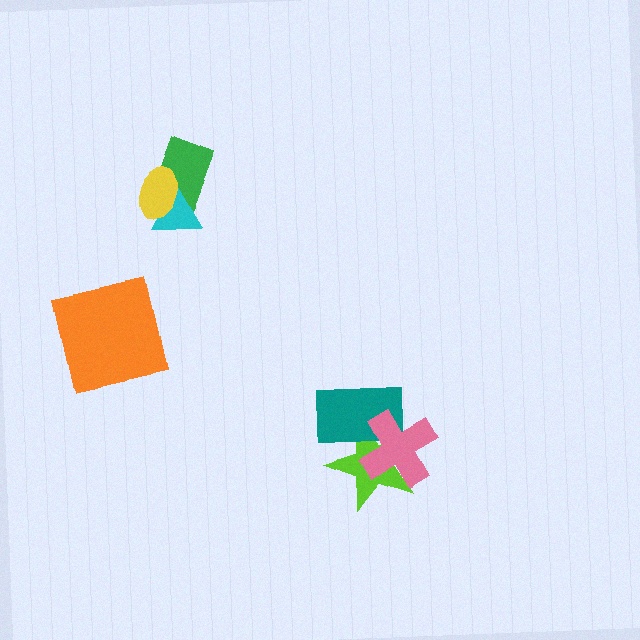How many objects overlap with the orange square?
0 objects overlap with the orange square.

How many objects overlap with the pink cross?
2 objects overlap with the pink cross.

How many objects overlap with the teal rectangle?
2 objects overlap with the teal rectangle.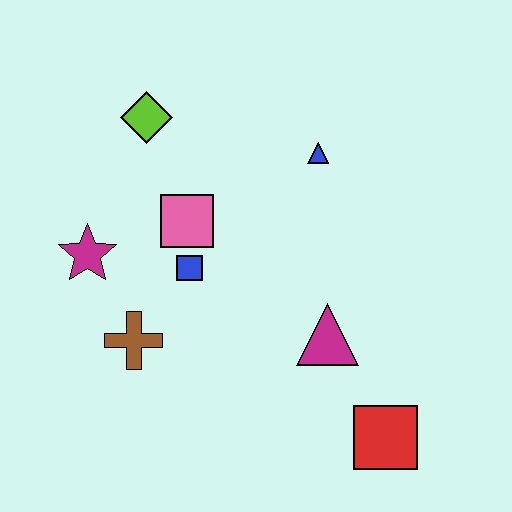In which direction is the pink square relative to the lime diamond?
The pink square is below the lime diamond.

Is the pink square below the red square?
No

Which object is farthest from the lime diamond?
The red square is farthest from the lime diamond.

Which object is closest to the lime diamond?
The pink square is closest to the lime diamond.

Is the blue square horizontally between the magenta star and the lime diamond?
No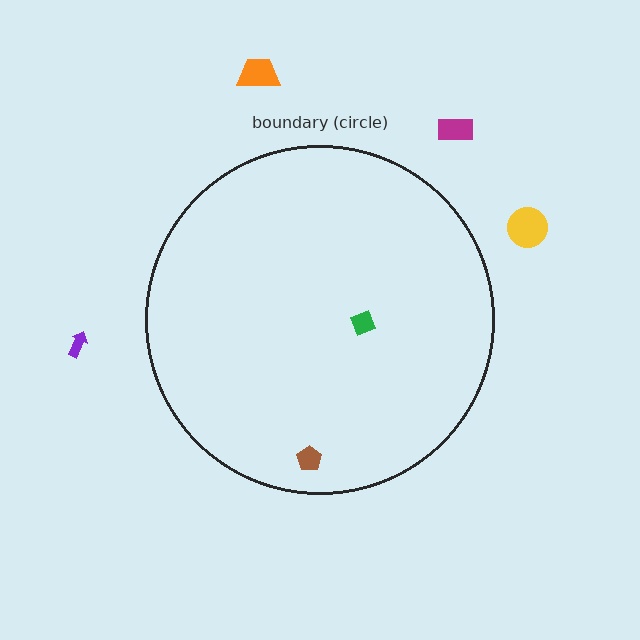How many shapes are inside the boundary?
2 inside, 4 outside.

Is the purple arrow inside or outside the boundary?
Outside.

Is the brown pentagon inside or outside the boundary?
Inside.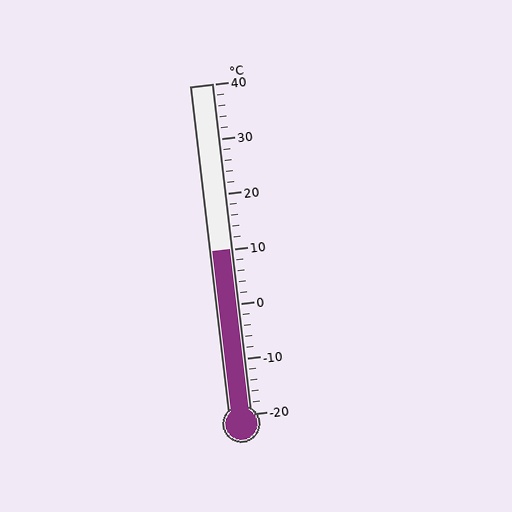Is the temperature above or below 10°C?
The temperature is at 10°C.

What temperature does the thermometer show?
The thermometer shows approximately 10°C.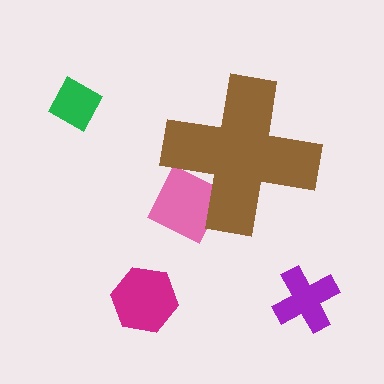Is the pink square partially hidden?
Yes, the pink square is partially hidden behind the brown cross.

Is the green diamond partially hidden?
No, the green diamond is fully visible.